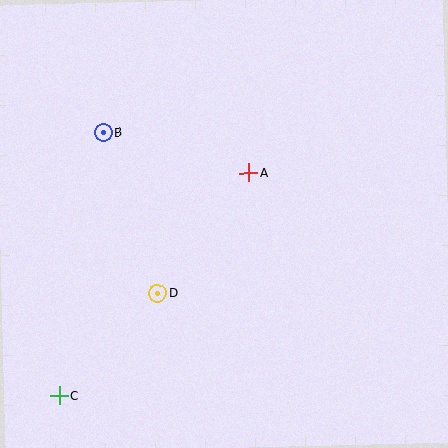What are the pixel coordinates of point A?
Point A is at (249, 173).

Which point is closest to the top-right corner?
Point A is closest to the top-right corner.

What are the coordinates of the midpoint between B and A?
The midpoint between B and A is at (176, 153).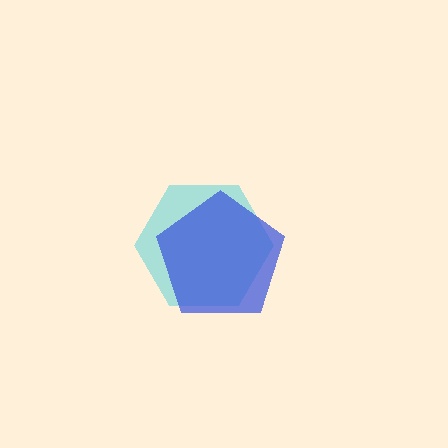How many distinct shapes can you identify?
There are 2 distinct shapes: a cyan hexagon, a blue pentagon.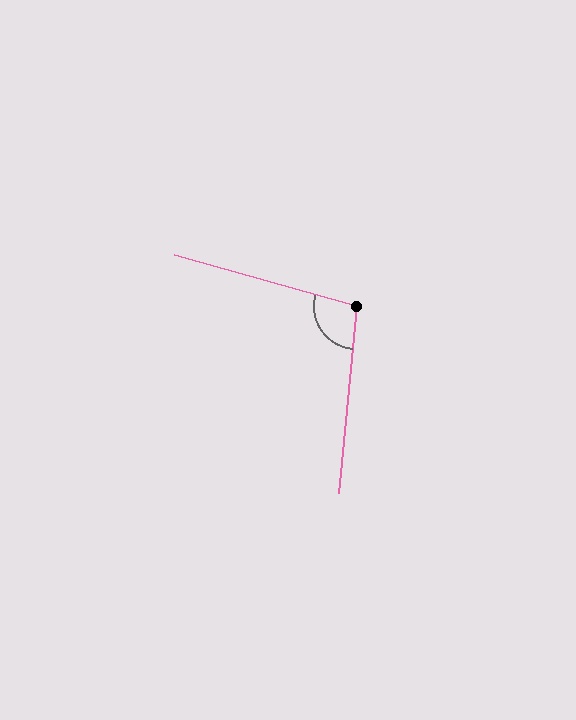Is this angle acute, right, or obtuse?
It is obtuse.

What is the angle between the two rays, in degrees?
Approximately 100 degrees.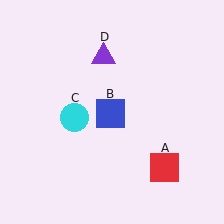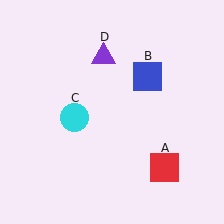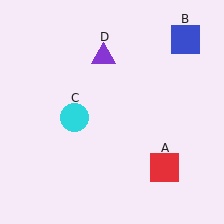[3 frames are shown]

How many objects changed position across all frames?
1 object changed position: blue square (object B).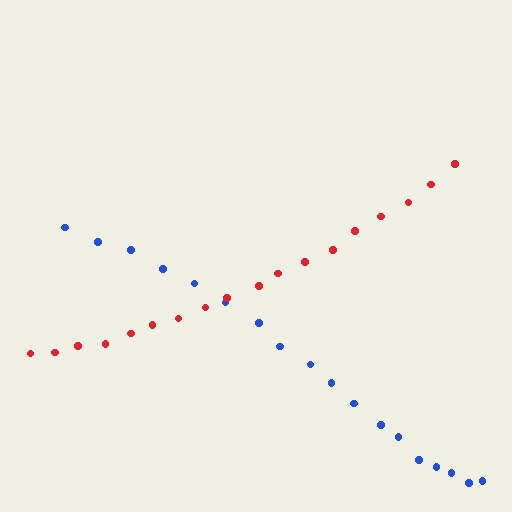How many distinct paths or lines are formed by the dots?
There are 2 distinct paths.